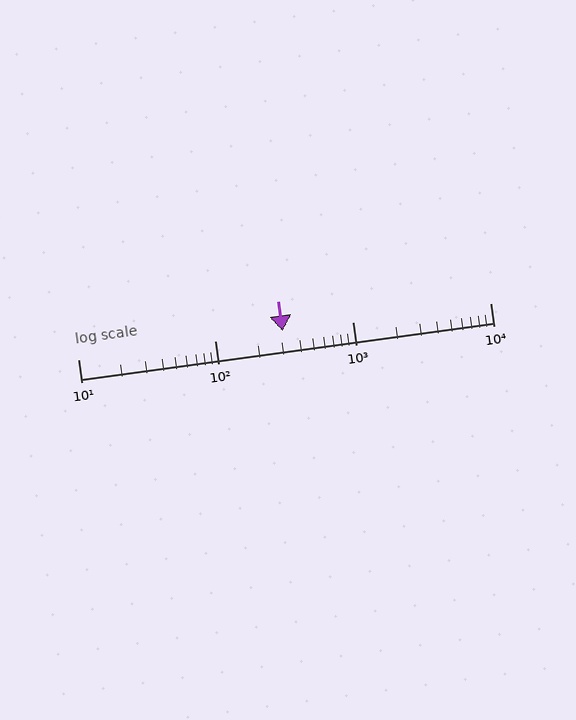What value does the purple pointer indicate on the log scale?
The pointer indicates approximately 310.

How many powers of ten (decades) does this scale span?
The scale spans 3 decades, from 10 to 10000.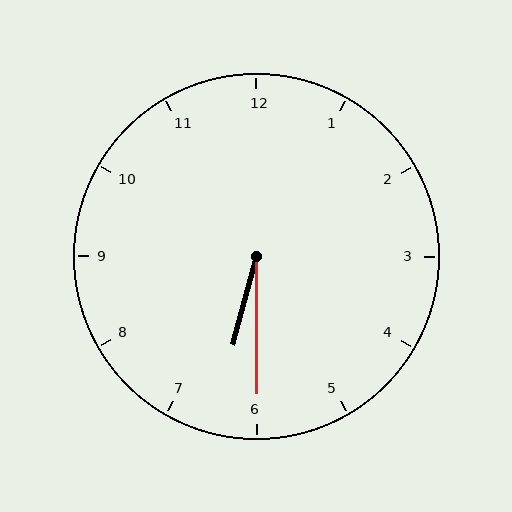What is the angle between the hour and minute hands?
Approximately 15 degrees.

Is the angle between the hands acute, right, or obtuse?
It is acute.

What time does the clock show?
6:30.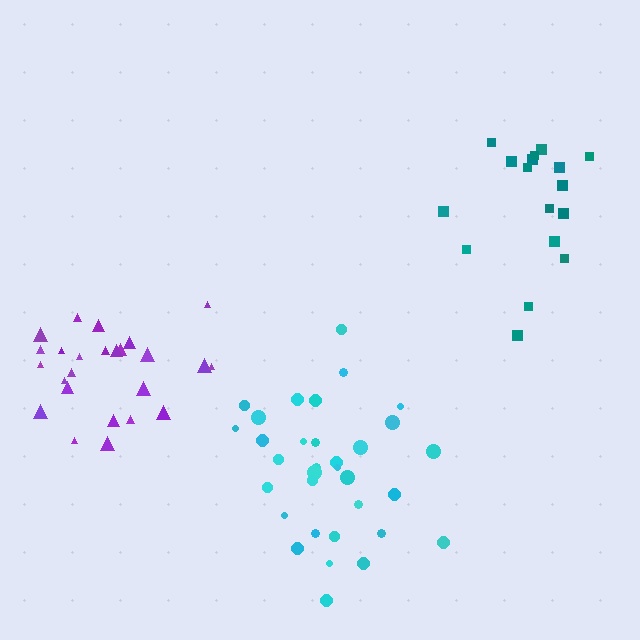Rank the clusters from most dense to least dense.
cyan, purple, teal.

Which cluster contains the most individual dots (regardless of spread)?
Cyan (34).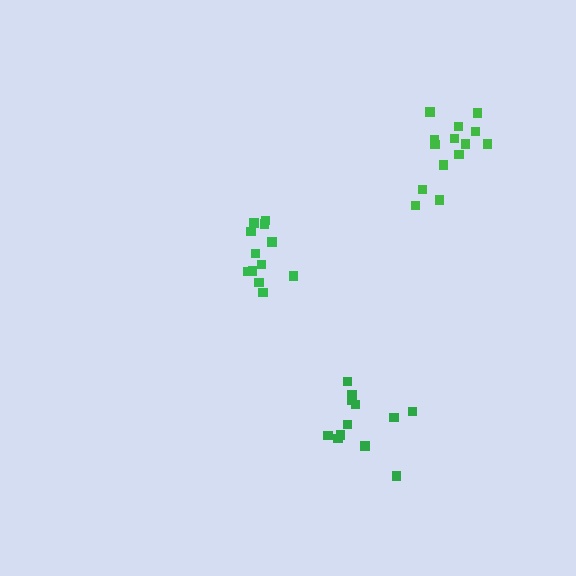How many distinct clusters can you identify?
There are 3 distinct clusters.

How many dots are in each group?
Group 1: 12 dots, Group 2: 12 dots, Group 3: 14 dots (38 total).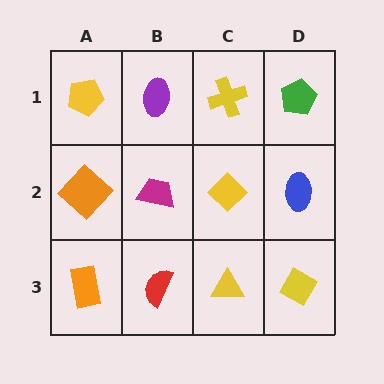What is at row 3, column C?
A yellow triangle.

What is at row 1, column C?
A yellow cross.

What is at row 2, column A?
An orange diamond.